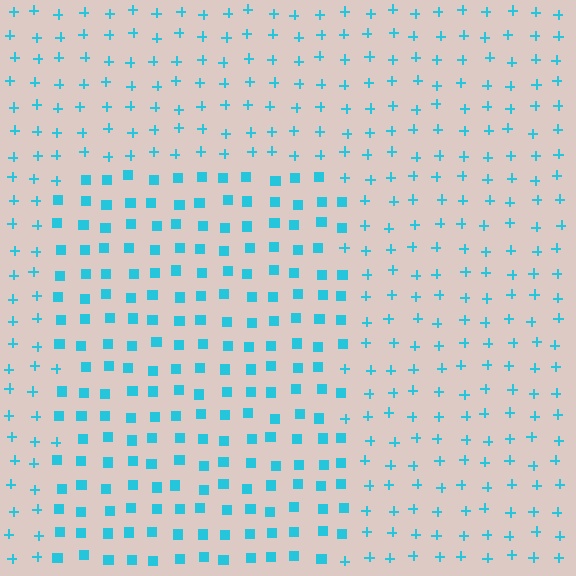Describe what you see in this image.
The image is filled with small cyan elements arranged in a uniform grid. A rectangle-shaped region contains squares, while the surrounding area contains plus signs. The boundary is defined purely by the change in element shape.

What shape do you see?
I see a rectangle.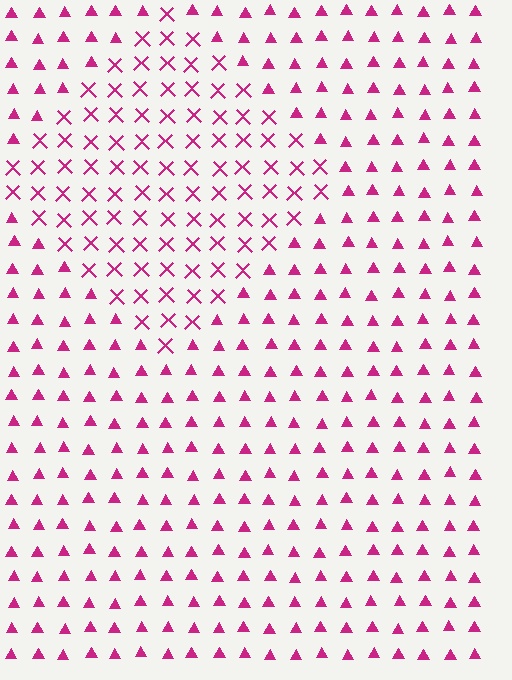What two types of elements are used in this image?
The image uses X marks inside the diamond region and triangles outside it.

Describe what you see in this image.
The image is filled with small magenta elements arranged in a uniform grid. A diamond-shaped region contains X marks, while the surrounding area contains triangles. The boundary is defined purely by the change in element shape.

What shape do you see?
I see a diamond.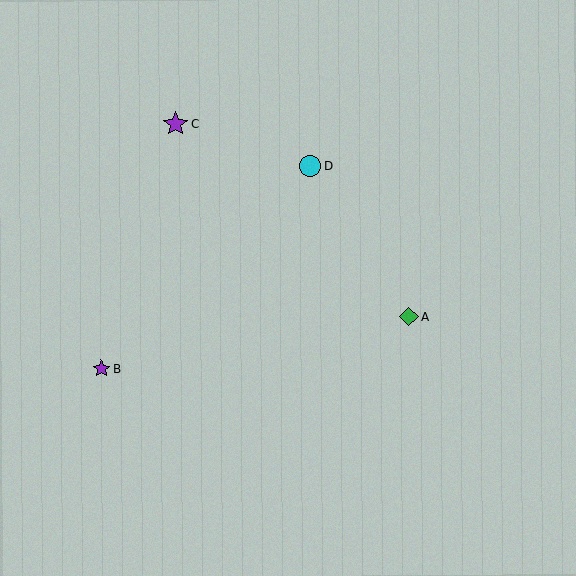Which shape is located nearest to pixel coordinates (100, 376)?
The purple star (labeled B) at (101, 369) is nearest to that location.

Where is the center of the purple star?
The center of the purple star is at (175, 124).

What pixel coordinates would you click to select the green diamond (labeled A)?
Click at (409, 317) to select the green diamond A.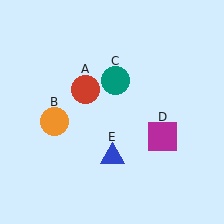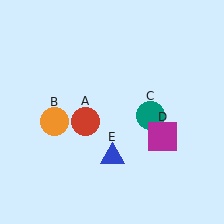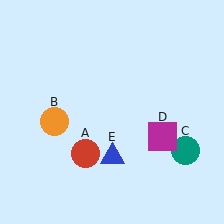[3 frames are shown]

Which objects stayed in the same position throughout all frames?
Orange circle (object B) and magenta square (object D) and blue triangle (object E) remained stationary.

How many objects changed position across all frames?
2 objects changed position: red circle (object A), teal circle (object C).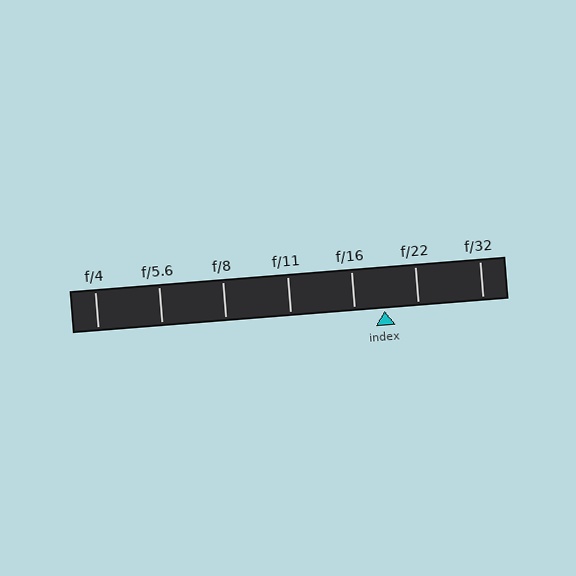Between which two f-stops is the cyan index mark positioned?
The index mark is between f/16 and f/22.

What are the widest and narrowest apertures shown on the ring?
The widest aperture shown is f/4 and the narrowest is f/32.